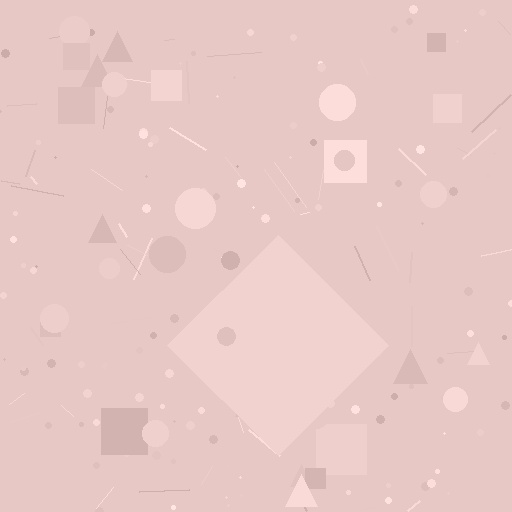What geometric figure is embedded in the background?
A diamond is embedded in the background.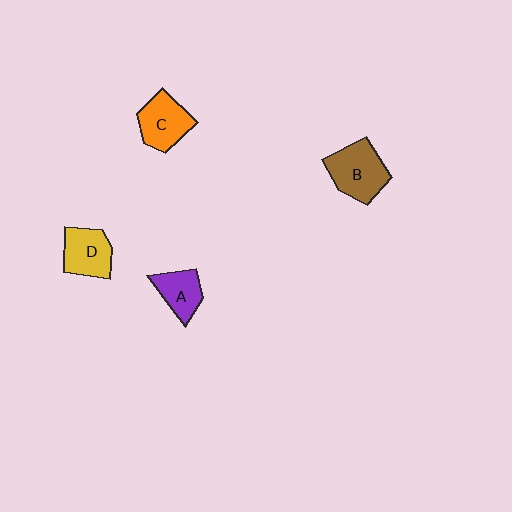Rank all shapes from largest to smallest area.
From largest to smallest: B (brown), C (orange), D (yellow), A (purple).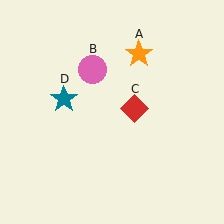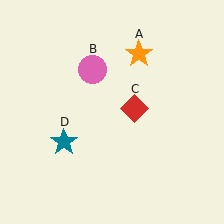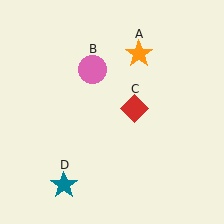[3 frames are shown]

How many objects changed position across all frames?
1 object changed position: teal star (object D).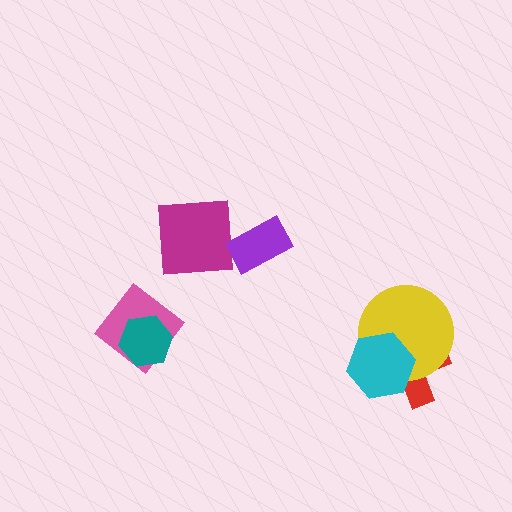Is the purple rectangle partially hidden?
No, no other shape covers it.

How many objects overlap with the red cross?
2 objects overlap with the red cross.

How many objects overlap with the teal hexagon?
1 object overlaps with the teal hexagon.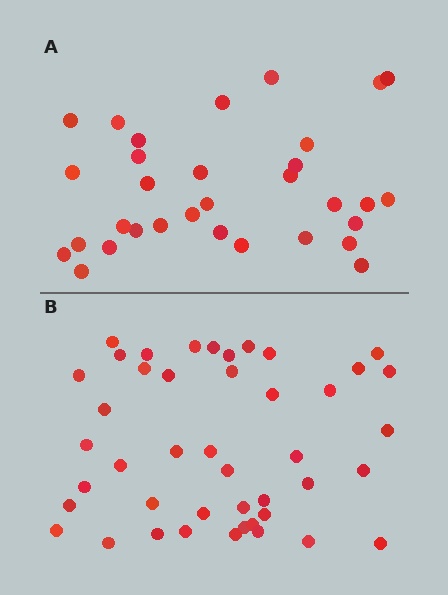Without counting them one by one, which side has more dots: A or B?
Region B (the bottom region) has more dots.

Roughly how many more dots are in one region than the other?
Region B has roughly 12 or so more dots than region A.